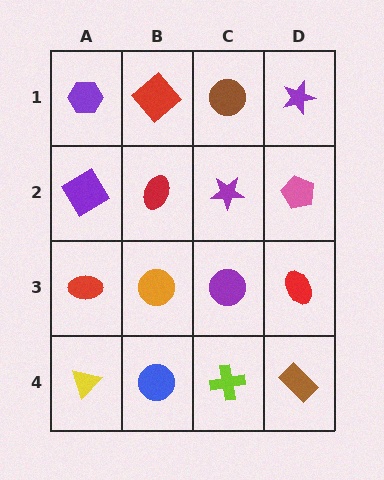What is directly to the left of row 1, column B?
A purple hexagon.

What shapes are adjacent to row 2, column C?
A brown circle (row 1, column C), a purple circle (row 3, column C), a red ellipse (row 2, column B), a pink pentagon (row 2, column D).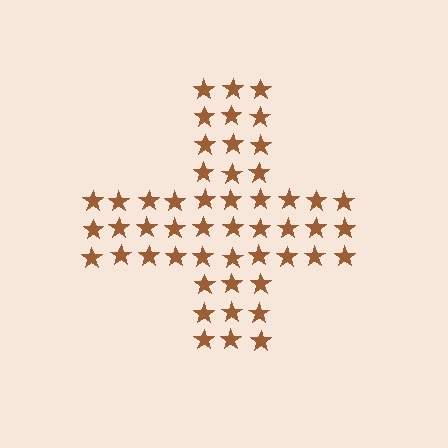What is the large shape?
The large shape is a cross.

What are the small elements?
The small elements are stars.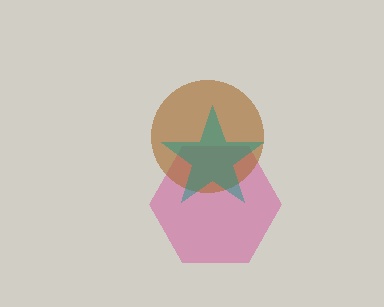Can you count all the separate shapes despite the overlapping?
Yes, there are 3 separate shapes.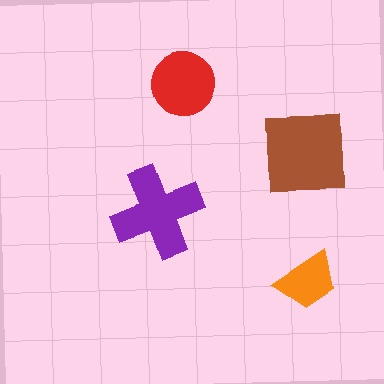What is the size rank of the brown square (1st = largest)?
1st.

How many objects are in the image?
There are 4 objects in the image.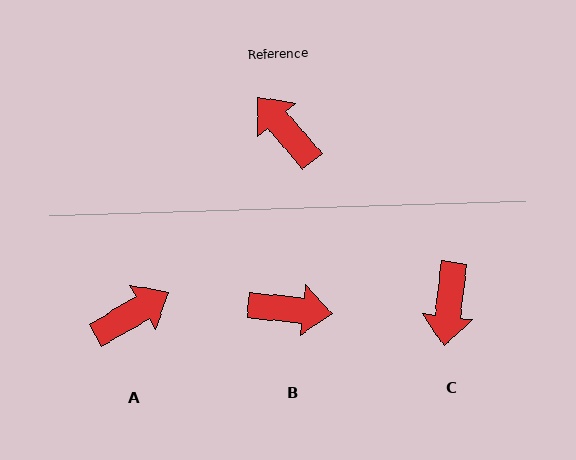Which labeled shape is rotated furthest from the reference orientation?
B, about 136 degrees away.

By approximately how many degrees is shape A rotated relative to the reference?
Approximately 100 degrees clockwise.